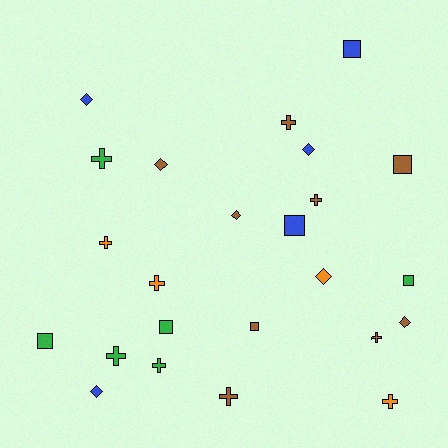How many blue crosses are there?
There are no blue crosses.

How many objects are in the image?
There are 24 objects.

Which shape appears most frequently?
Cross, with 10 objects.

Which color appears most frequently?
Brown, with 9 objects.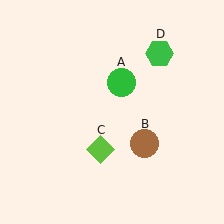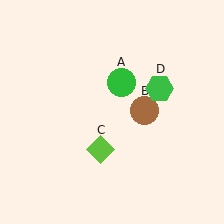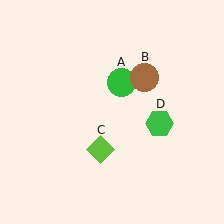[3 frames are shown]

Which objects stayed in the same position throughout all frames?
Green circle (object A) and lime diamond (object C) remained stationary.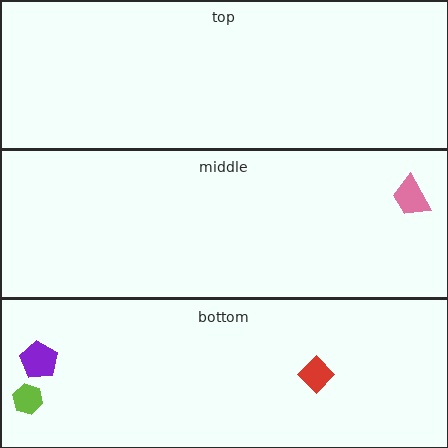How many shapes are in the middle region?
1.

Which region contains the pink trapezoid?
The middle region.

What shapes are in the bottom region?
The purple pentagon, the red diamond, the lime hexagon.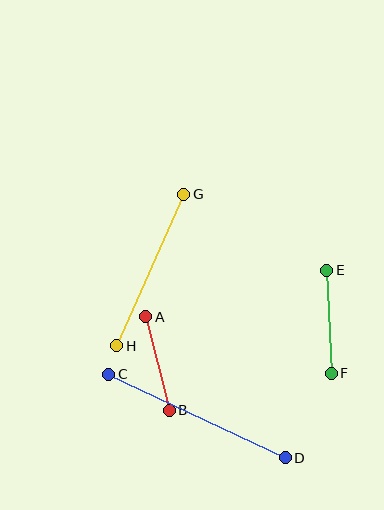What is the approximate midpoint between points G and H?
The midpoint is at approximately (150, 270) pixels.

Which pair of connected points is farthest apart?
Points C and D are farthest apart.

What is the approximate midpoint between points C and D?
The midpoint is at approximately (197, 416) pixels.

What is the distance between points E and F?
The distance is approximately 103 pixels.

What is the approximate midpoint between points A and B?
The midpoint is at approximately (158, 364) pixels.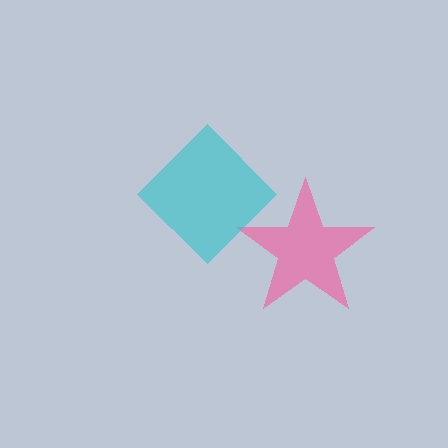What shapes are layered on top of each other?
The layered shapes are: a pink star, a cyan diamond.